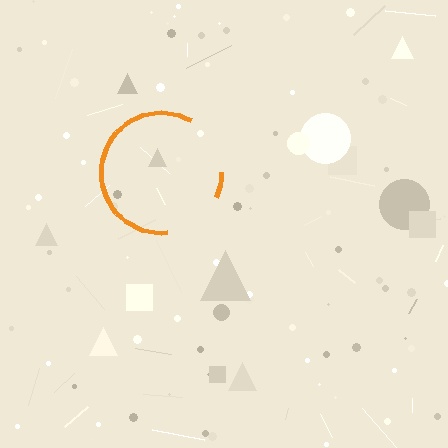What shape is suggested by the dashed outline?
The dashed outline suggests a circle.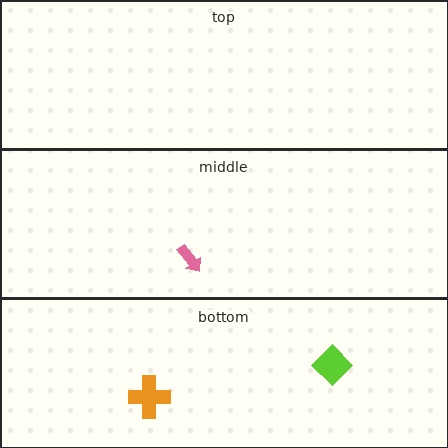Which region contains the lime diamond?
The bottom region.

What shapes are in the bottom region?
The lime diamond, the orange cross.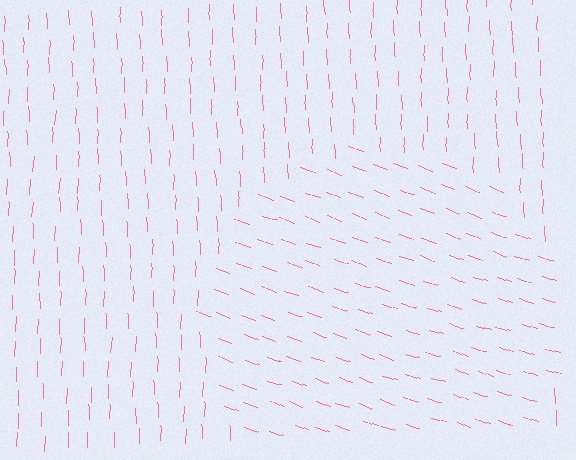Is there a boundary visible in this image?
Yes, there is a texture boundary formed by a change in line orientation.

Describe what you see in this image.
The image is filled with small pink line segments. A circle region in the image has lines oriented differently from the surrounding lines, creating a visible texture boundary.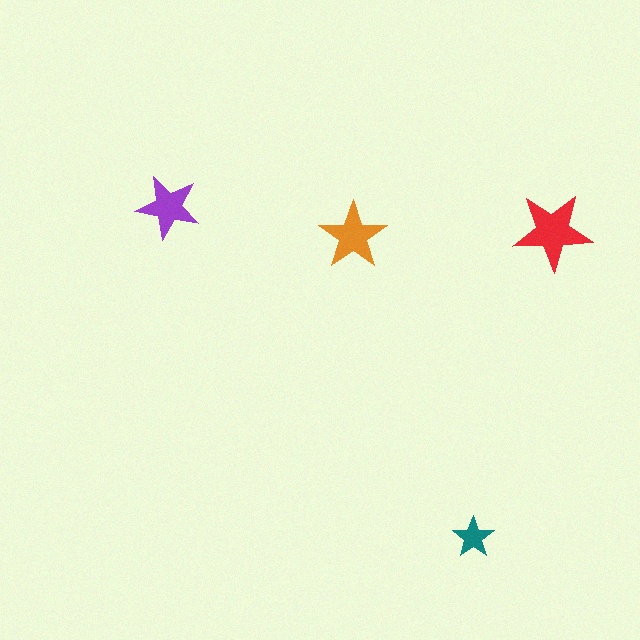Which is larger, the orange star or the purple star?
The orange one.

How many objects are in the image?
There are 4 objects in the image.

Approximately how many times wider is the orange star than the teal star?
About 1.5 times wider.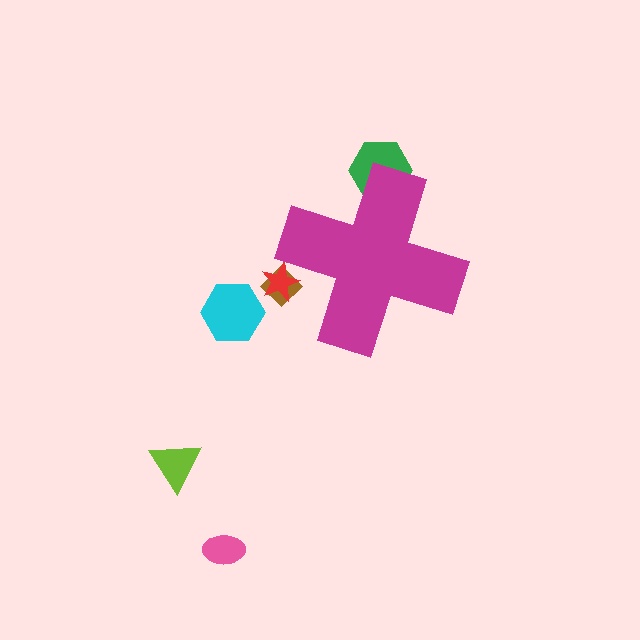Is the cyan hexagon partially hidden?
No, the cyan hexagon is fully visible.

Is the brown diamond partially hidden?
Yes, the brown diamond is partially hidden behind the magenta cross.